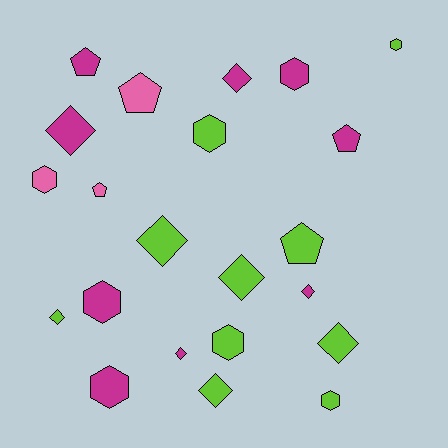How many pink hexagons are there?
There is 1 pink hexagon.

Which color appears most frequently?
Lime, with 10 objects.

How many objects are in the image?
There are 22 objects.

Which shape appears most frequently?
Diamond, with 9 objects.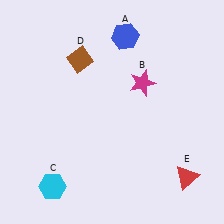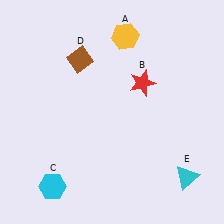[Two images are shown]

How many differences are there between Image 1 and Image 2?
There are 3 differences between the two images.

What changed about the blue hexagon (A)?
In Image 1, A is blue. In Image 2, it changed to yellow.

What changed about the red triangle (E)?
In Image 1, E is red. In Image 2, it changed to cyan.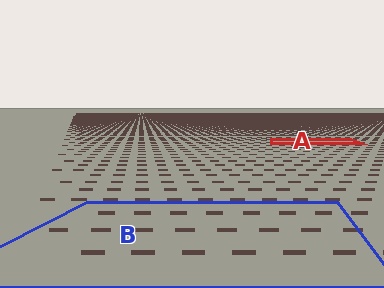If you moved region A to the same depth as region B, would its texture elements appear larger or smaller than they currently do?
They would appear larger. At a closer depth, the same texture elements are projected at a bigger on-screen size.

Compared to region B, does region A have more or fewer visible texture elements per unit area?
Region A has more texture elements per unit area — they are packed more densely because it is farther away.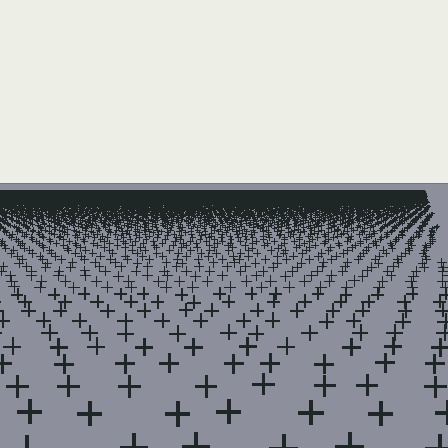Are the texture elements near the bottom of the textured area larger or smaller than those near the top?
Larger. Near the bottom, elements are closer to the viewer and appear at a bigger on-screen size.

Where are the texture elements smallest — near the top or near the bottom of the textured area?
Near the top.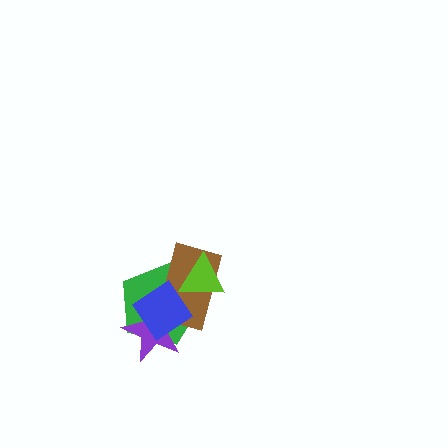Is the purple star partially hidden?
Yes, it is partially covered by another shape.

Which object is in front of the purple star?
The blue diamond is in front of the purple star.